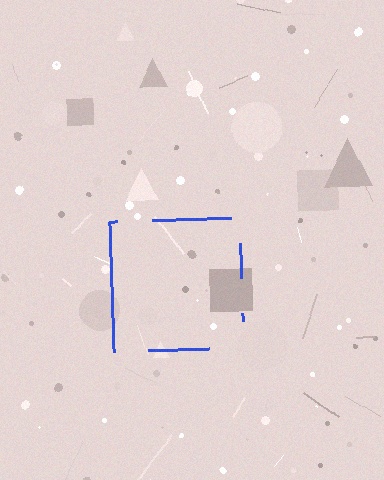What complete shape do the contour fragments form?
The contour fragments form a square.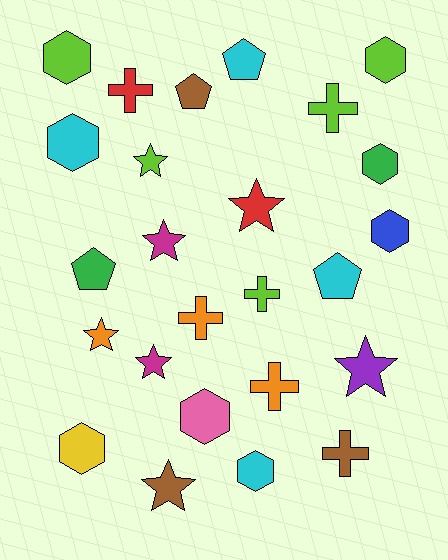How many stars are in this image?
There are 7 stars.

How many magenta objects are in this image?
There are 2 magenta objects.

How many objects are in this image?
There are 25 objects.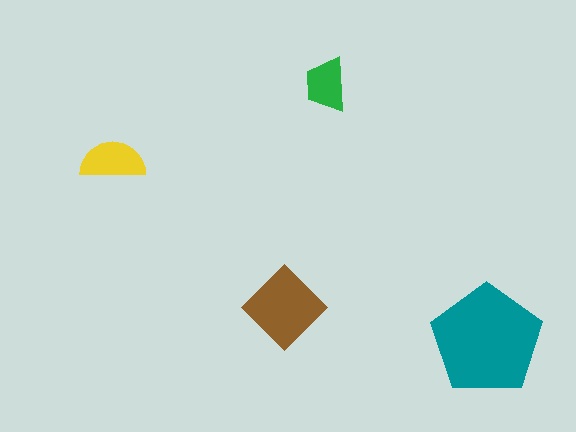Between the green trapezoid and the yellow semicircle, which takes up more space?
The yellow semicircle.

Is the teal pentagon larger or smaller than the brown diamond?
Larger.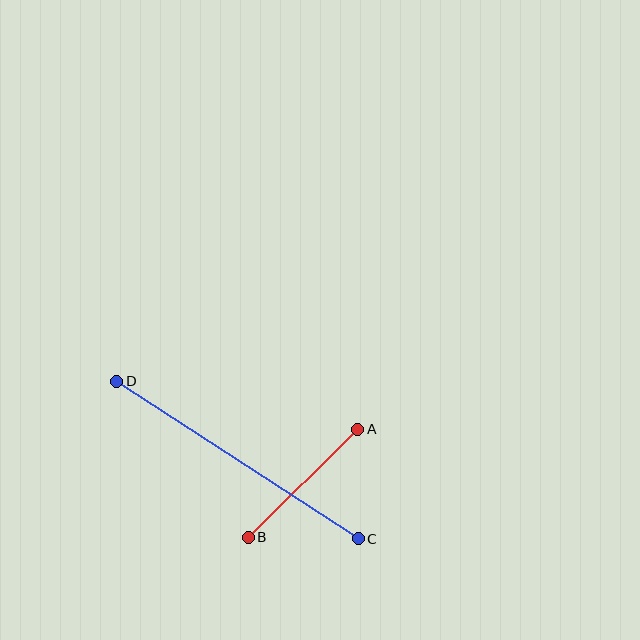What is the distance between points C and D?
The distance is approximately 288 pixels.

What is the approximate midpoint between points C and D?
The midpoint is at approximately (238, 460) pixels.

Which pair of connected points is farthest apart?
Points C and D are farthest apart.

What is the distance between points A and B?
The distance is approximately 154 pixels.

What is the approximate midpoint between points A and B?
The midpoint is at approximately (303, 483) pixels.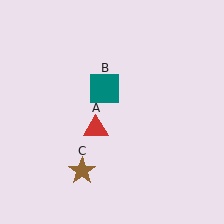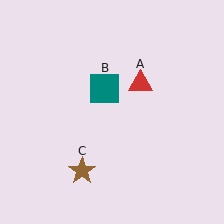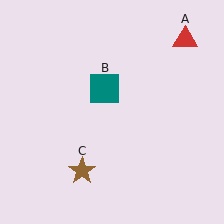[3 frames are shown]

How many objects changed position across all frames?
1 object changed position: red triangle (object A).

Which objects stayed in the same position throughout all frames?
Teal square (object B) and brown star (object C) remained stationary.